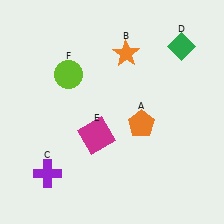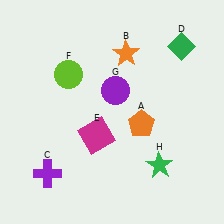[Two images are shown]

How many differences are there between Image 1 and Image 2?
There are 2 differences between the two images.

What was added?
A purple circle (G), a green star (H) were added in Image 2.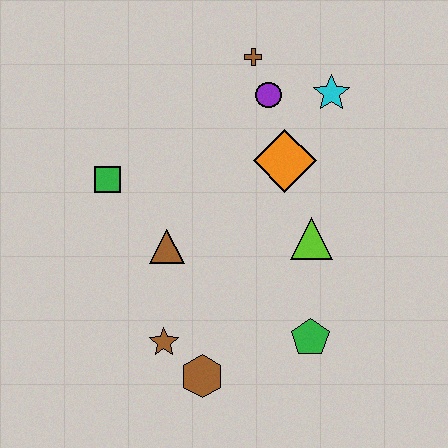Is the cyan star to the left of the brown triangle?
No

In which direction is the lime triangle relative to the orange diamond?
The lime triangle is below the orange diamond.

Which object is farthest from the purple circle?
The brown hexagon is farthest from the purple circle.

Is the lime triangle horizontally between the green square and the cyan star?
Yes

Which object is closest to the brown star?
The brown hexagon is closest to the brown star.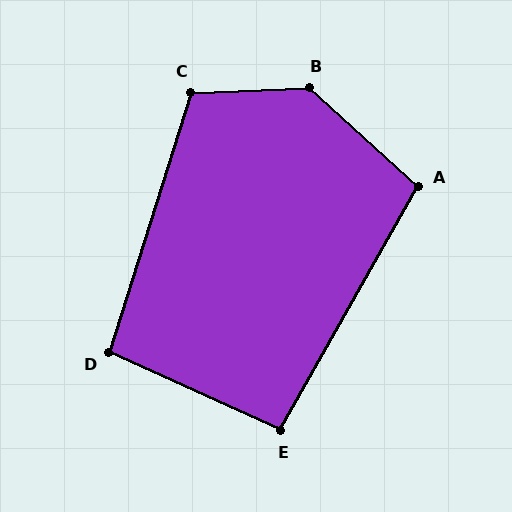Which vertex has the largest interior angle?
B, at approximately 136 degrees.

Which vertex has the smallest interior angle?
E, at approximately 95 degrees.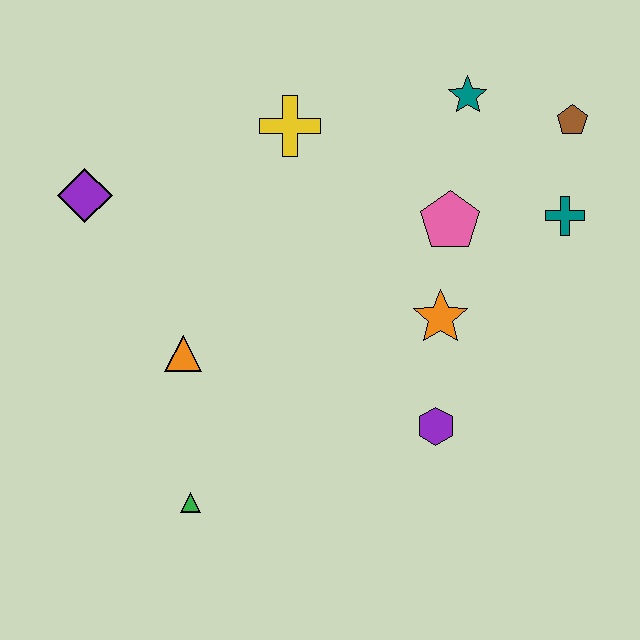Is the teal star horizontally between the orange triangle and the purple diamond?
No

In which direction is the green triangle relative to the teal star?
The green triangle is below the teal star.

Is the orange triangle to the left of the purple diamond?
No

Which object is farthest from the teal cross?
The purple diamond is farthest from the teal cross.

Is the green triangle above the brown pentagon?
No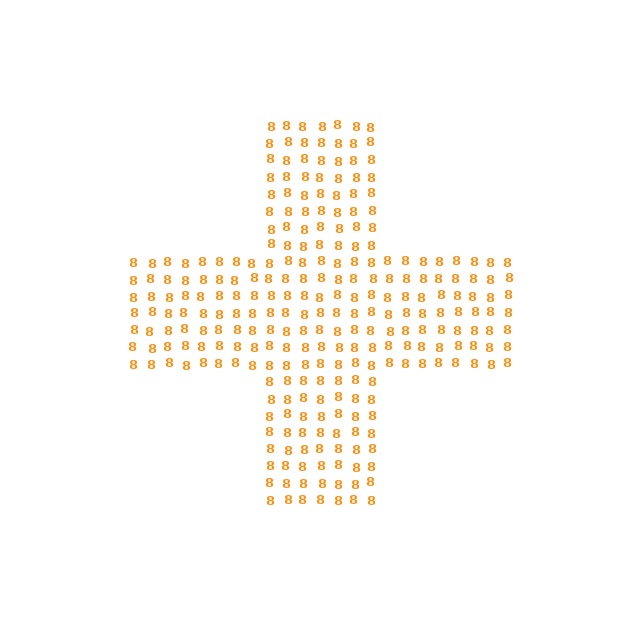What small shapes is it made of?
It is made of small digit 8's.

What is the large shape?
The large shape is a cross.